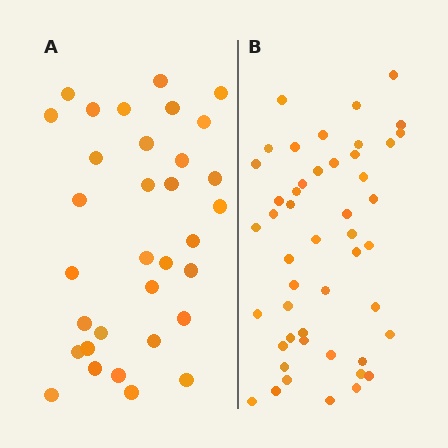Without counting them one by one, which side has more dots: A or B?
Region B (the right region) has more dots.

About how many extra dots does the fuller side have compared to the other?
Region B has approximately 15 more dots than region A.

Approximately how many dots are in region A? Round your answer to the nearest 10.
About 30 dots. (The exact count is 33, which rounds to 30.)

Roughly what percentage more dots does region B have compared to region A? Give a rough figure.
About 45% more.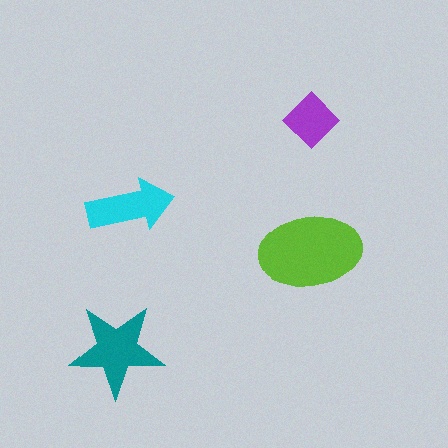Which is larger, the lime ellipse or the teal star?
The lime ellipse.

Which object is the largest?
The lime ellipse.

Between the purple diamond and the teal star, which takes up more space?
The teal star.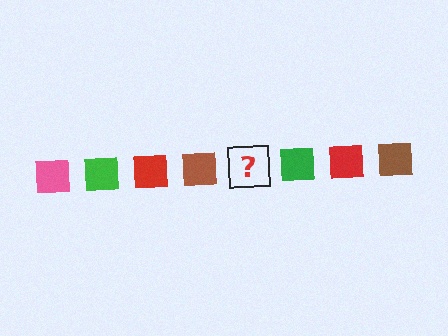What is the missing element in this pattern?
The missing element is a pink square.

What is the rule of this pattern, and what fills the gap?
The rule is that the pattern cycles through pink, green, red, brown squares. The gap should be filled with a pink square.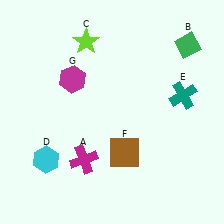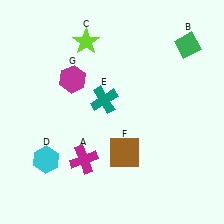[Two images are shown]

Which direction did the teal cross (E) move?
The teal cross (E) moved left.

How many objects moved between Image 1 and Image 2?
1 object moved between the two images.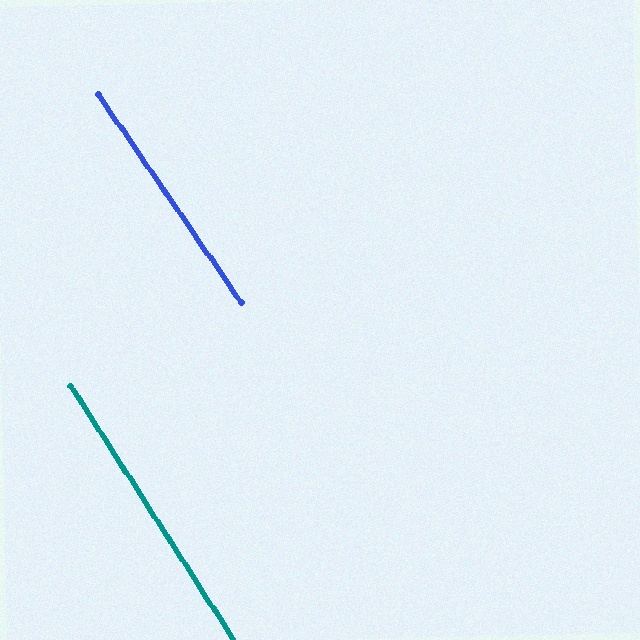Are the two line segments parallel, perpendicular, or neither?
Parallel — their directions differ by only 1.9°.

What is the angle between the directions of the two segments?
Approximately 2 degrees.